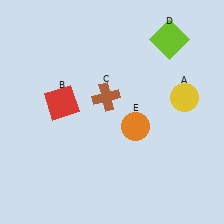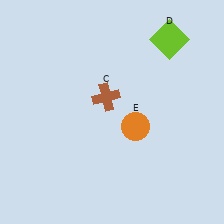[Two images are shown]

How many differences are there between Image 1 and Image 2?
There are 2 differences between the two images.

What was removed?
The yellow circle (A), the red square (B) were removed in Image 2.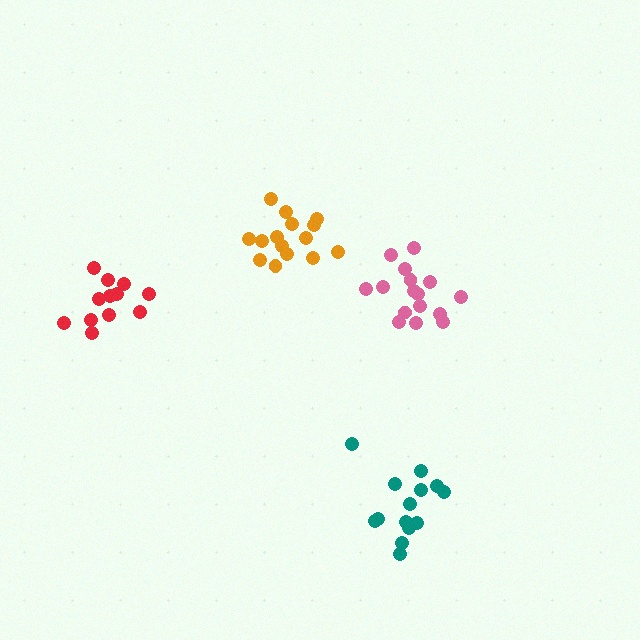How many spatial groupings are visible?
There are 4 spatial groupings.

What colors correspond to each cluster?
The clusters are colored: teal, orange, red, pink.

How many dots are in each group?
Group 1: 14 dots, Group 2: 15 dots, Group 3: 12 dots, Group 4: 16 dots (57 total).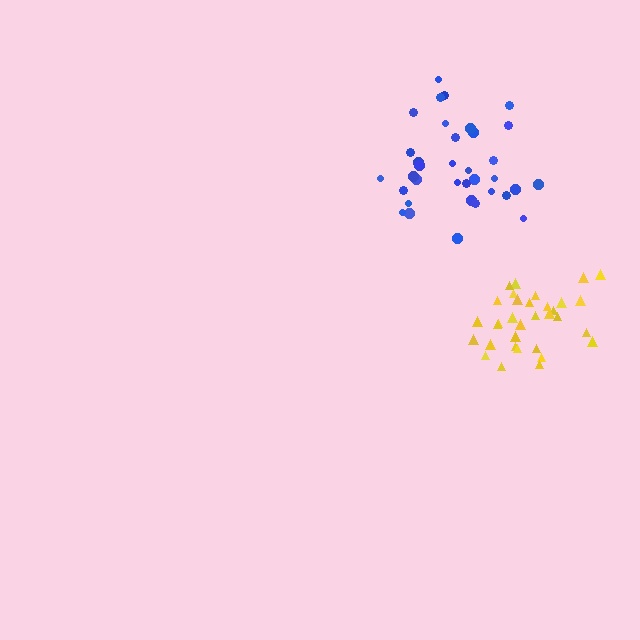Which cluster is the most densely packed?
Yellow.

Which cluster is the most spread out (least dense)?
Blue.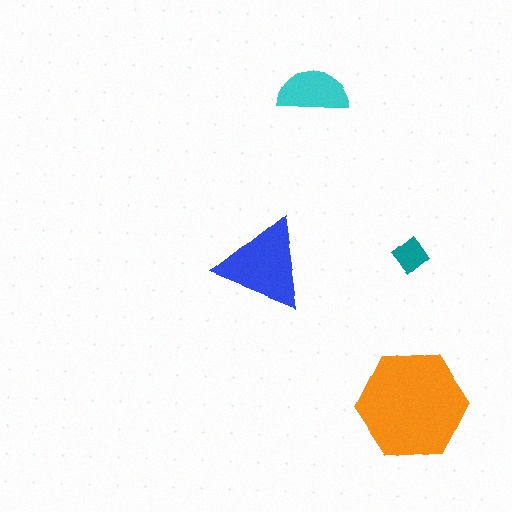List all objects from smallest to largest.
The teal diamond, the cyan semicircle, the blue triangle, the orange hexagon.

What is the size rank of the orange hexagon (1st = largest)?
1st.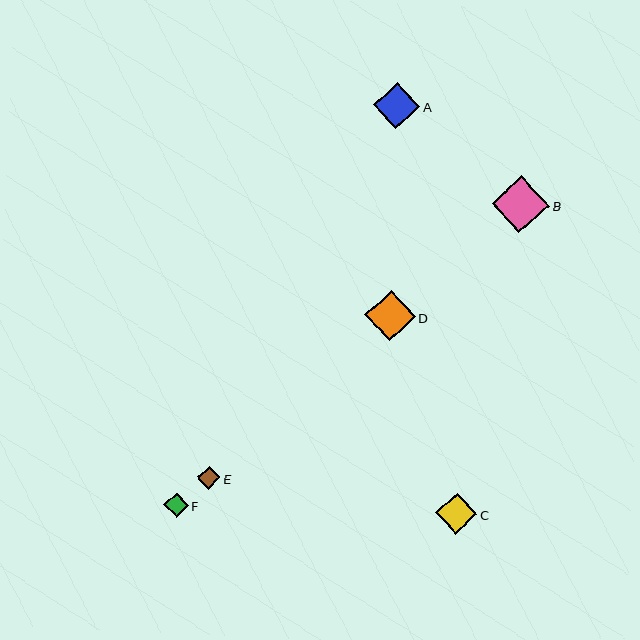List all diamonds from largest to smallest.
From largest to smallest: B, D, A, C, F, E.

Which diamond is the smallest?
Diamond E is the smallest with a size of approximately 23 pixels.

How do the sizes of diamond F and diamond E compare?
Diamond F and diamond E are approximately the same size.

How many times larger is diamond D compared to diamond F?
Diamond D is approximately 2.1 times the size of diamond F.